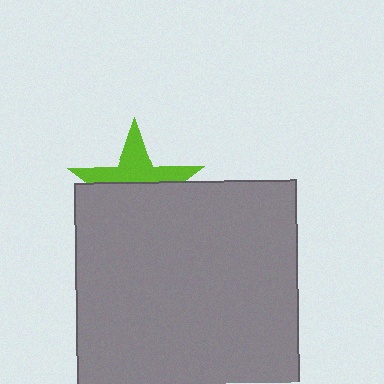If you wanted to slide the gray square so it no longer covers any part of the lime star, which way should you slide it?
Slide it down — that is the most direct way to separate the two shapes.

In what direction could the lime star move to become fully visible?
The lime star could move up. That would shift it out from behind the gray square entirely.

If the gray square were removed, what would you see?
You would see the complete lime star.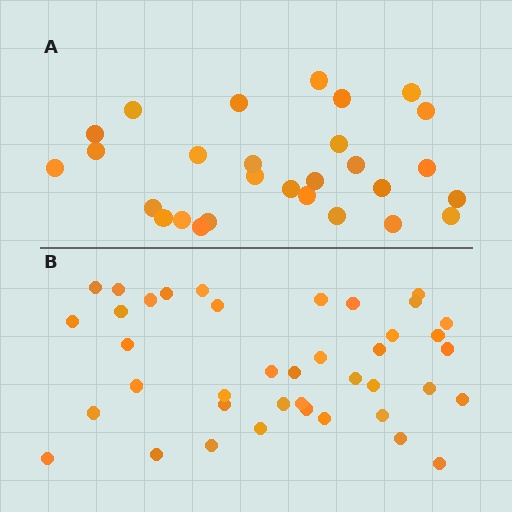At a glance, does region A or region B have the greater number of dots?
Region B (the bottom region) has more dots.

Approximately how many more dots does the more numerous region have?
Region B has roughly 12 or so more dots than region A.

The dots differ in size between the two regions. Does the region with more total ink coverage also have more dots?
No. Region A has more total ink coverage because its dots are larger, but region B actually contains more individual dots. Total area can be misleading — the number of items is what matters here.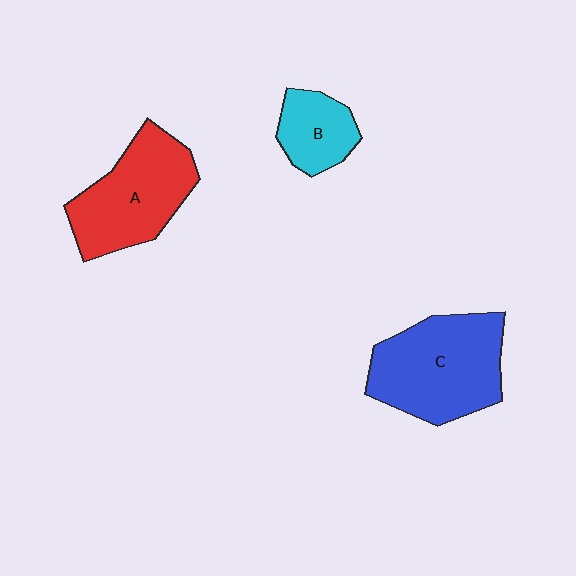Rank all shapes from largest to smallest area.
From largest to smallest: C (blue), A (red), B (cyan).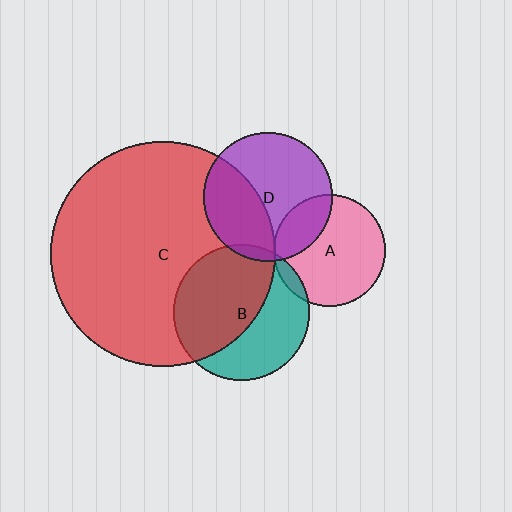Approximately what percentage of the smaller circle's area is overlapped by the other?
Approximately 5%.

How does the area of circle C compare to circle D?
Approximately 3.0 times.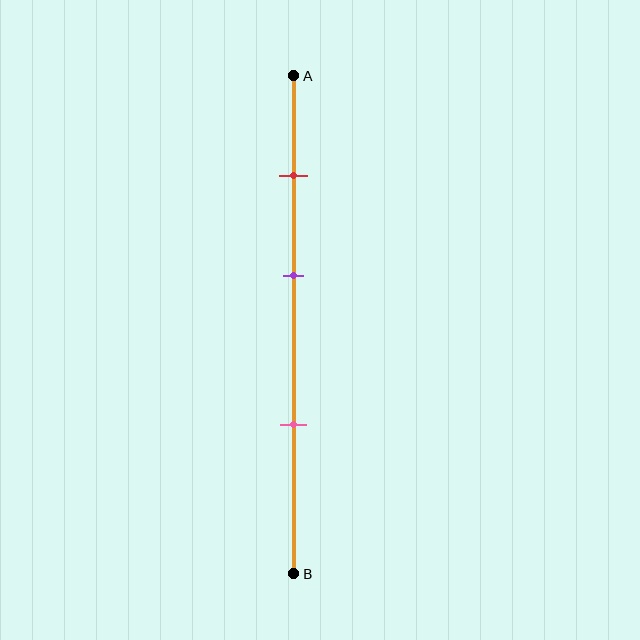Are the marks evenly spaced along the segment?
Yes, the marks are approximately evenly spaced.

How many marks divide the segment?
There are 3 marks dividing the segment.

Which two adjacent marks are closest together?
The red and purple marks are the closest adjacent pair.